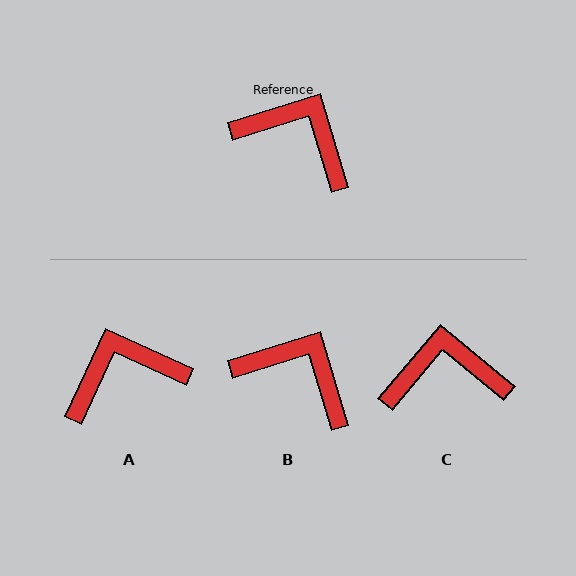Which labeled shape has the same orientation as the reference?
B.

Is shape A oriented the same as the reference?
No, it is off by about 48 degrees.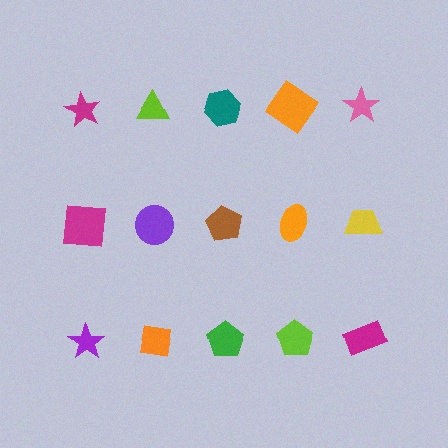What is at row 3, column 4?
A lime pentagon.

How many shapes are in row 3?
5 shapes.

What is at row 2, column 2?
A purple circle.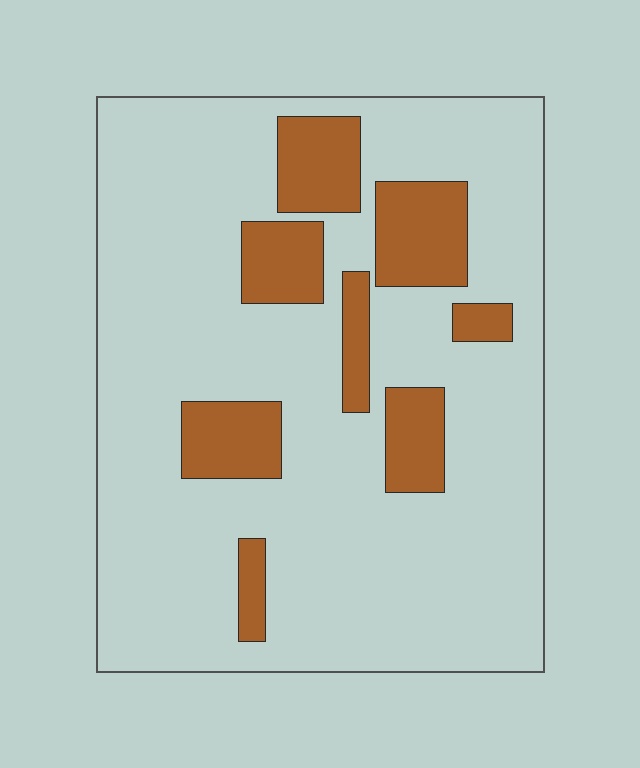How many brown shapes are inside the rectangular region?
8.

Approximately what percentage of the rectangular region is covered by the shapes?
Approximately 20%.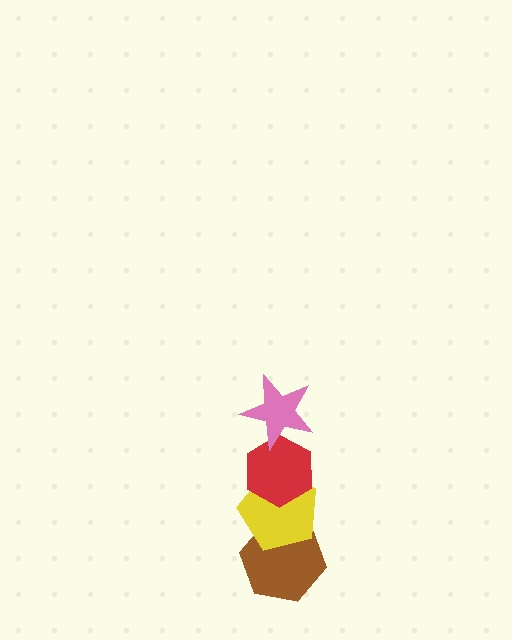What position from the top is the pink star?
The pink star is 1st from the top.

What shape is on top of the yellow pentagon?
The red hexagon is on top of the yellow pentagon.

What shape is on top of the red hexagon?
The pink star is on top of the red hexagon.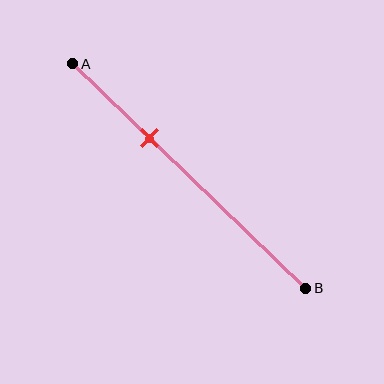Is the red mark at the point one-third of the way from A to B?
Yes, the mark is approximately at the one-third point.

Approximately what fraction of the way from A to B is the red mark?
The red mark is approximately 35% of the way from A to B.